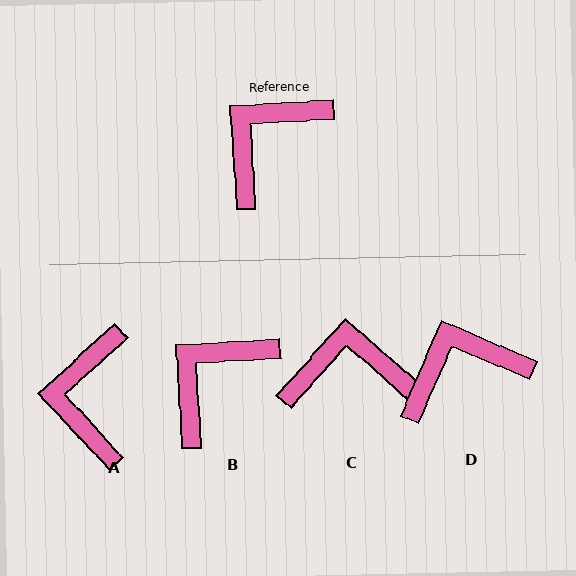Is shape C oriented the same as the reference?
No, it is off by about 45 degrees.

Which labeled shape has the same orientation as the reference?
B.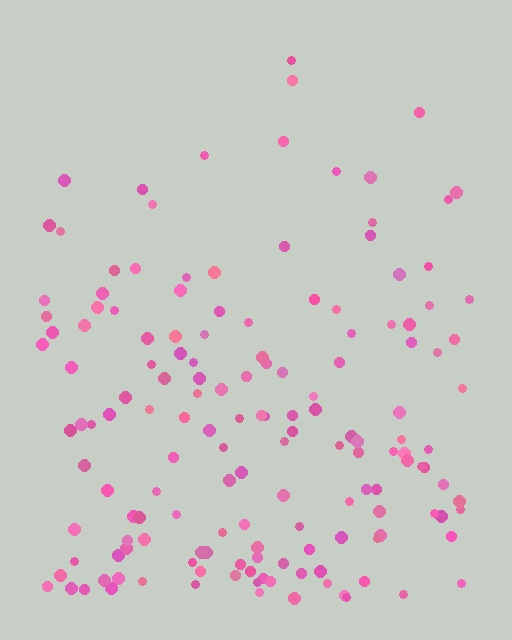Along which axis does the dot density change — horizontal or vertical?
Vertical.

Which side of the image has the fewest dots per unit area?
The top.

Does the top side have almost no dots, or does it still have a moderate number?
Still a moderate number, just noticeably fewer than the bottom.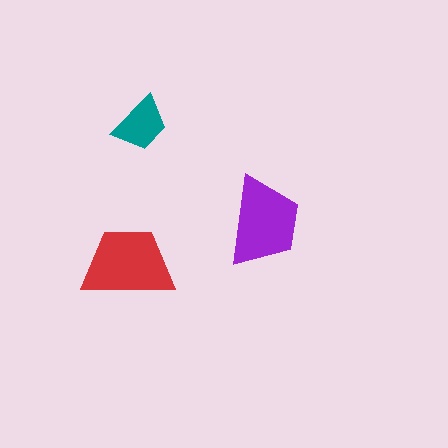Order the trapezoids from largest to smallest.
the red one, the purple one, the teal one.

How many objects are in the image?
There are 3 objects in the image.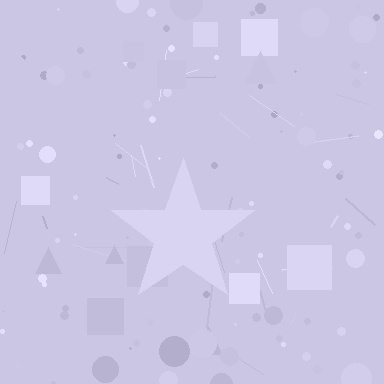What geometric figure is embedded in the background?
A star is embedded in the background.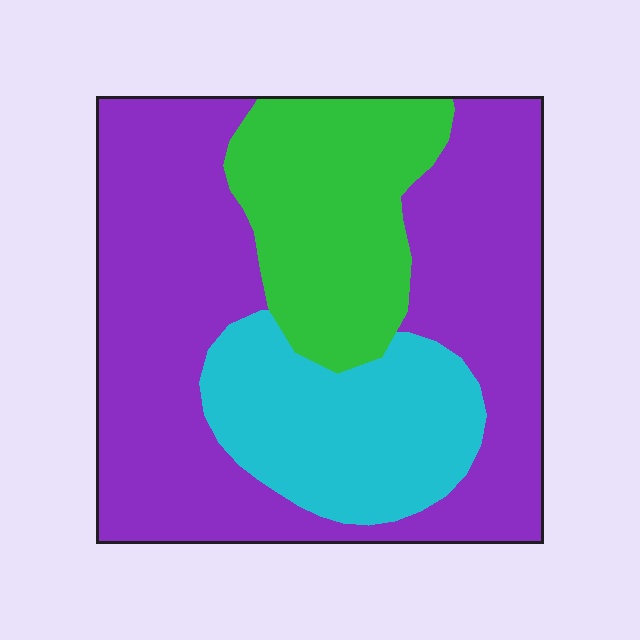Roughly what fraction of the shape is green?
Green covers about 20% of the shape.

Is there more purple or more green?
Purple.